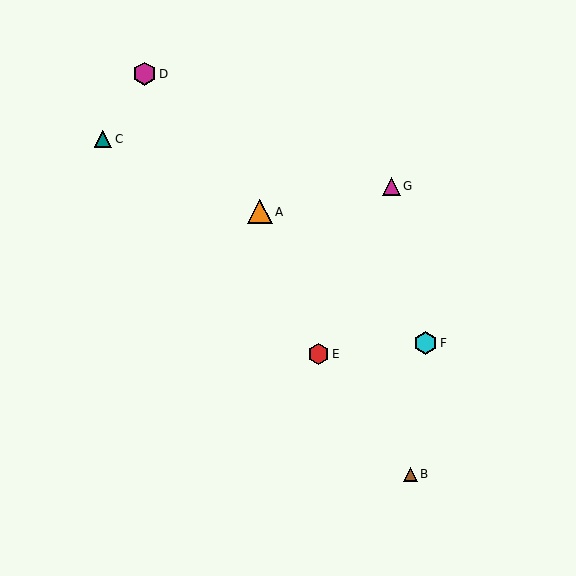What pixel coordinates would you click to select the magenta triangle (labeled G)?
Click at (392, 186) to select the magenta triangle G.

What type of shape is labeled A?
Shape A is an orange triangle.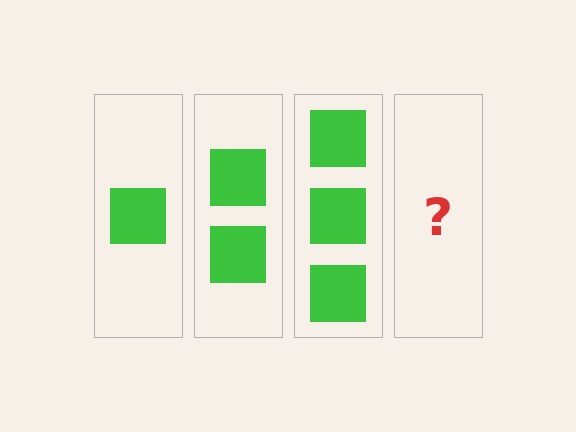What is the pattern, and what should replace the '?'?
The pattern is that each step adds one more square. The '?' should be 4 squares.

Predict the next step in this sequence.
The next step is 4 squares.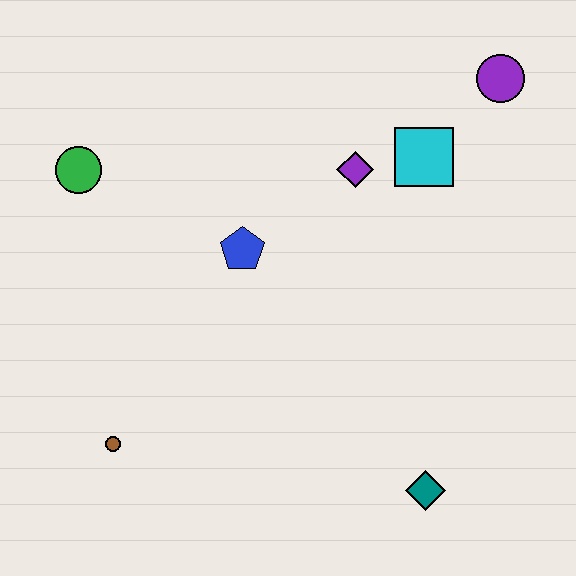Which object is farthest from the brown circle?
The purple circle is farthest from the brown circle.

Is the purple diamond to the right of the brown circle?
Yes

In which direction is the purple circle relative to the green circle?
The purple circle is to the right of the green circle.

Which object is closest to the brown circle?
The blue pentagon is closest to the brown circle.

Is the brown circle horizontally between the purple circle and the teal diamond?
No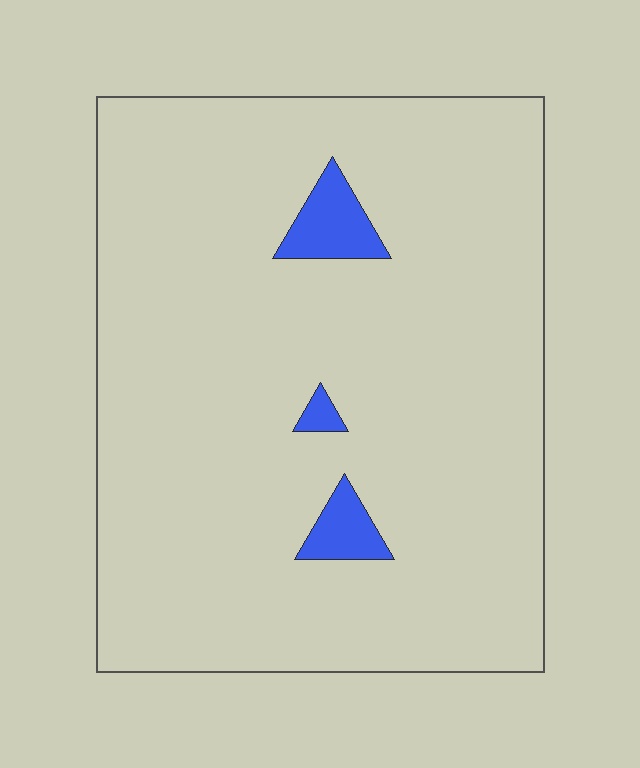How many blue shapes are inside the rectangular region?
3.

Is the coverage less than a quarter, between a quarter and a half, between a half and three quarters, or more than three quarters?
Less than a quarter.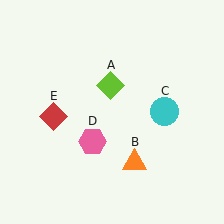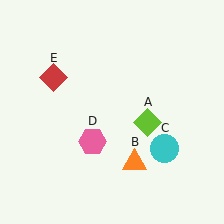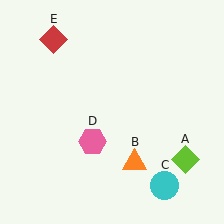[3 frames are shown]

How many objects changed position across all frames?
3 objects changed position: lime diamond (object A), cyan circle (object C), red diamond (object E).